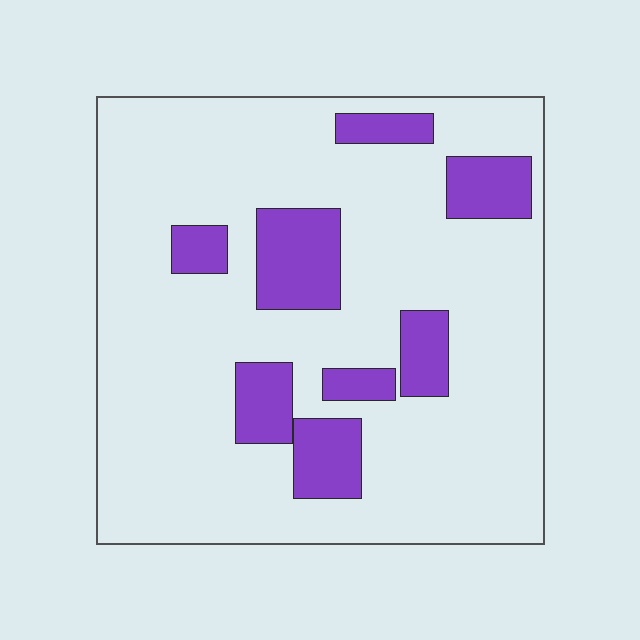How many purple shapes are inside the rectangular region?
8.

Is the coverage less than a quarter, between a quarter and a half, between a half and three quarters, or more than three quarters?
Less than a quarter.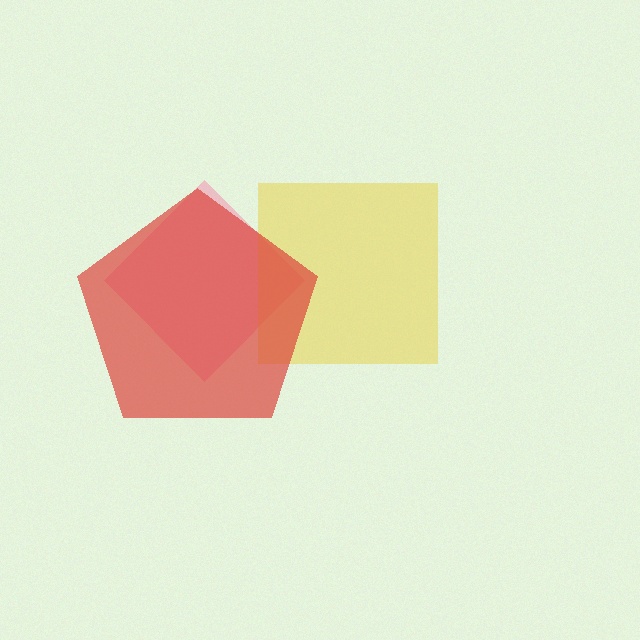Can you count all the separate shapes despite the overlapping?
Yes, there are 3 separate shapes.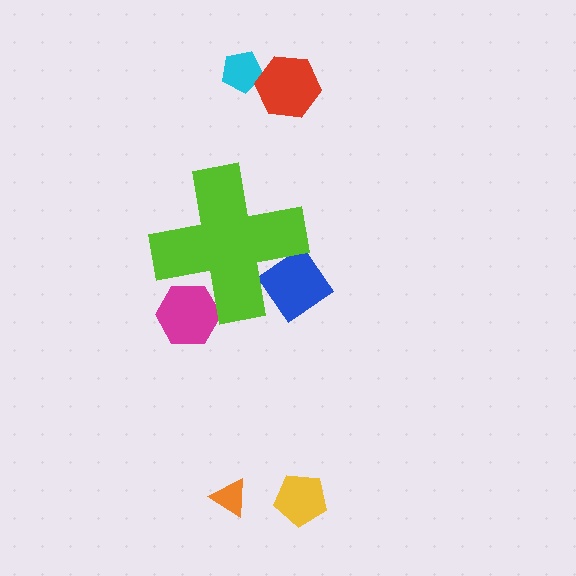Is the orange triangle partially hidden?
No, the orange triangle is fully visible.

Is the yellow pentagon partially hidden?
No, the yellow pentagon is fully visible.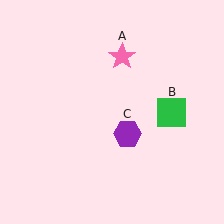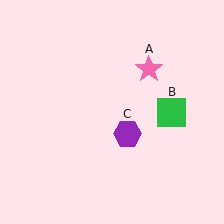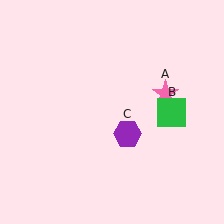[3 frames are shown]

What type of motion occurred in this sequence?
The pink star (object A) rotated clockwise around the center of the scene.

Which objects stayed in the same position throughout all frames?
Green square (object B) and purple hexagon (object C) remained stationary.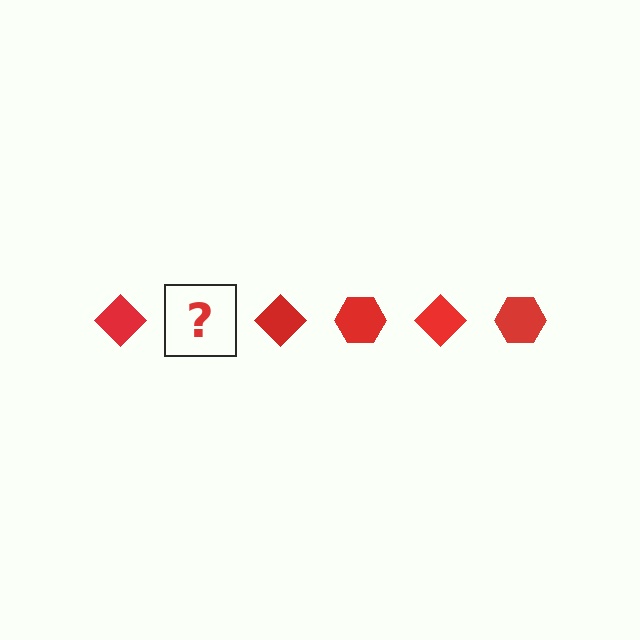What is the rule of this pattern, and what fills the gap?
The rule is that the pattern cycles through diamond, hexagon shapes in red. The gap should be filled with a red hexagon.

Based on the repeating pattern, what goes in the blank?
The blank should be a red hexagon.